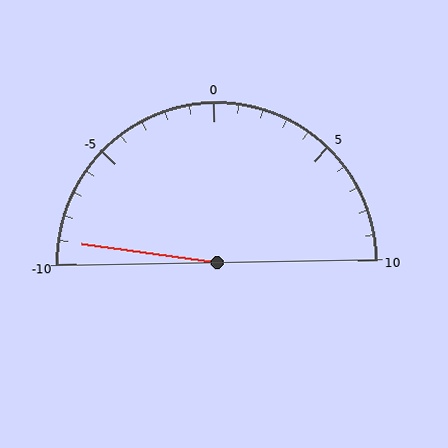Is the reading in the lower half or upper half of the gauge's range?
The reading is in the lower half of the range (-10 to 10).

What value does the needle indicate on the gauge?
The needle indicates approximately -9.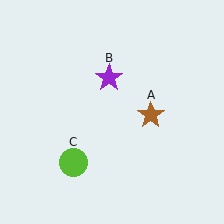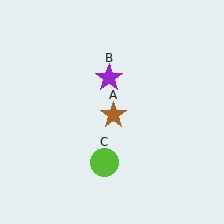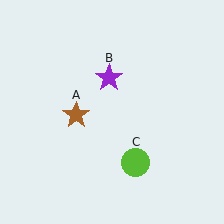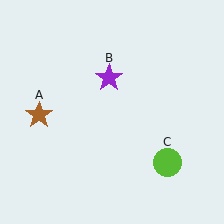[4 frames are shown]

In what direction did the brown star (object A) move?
The brown star (object A) moved left.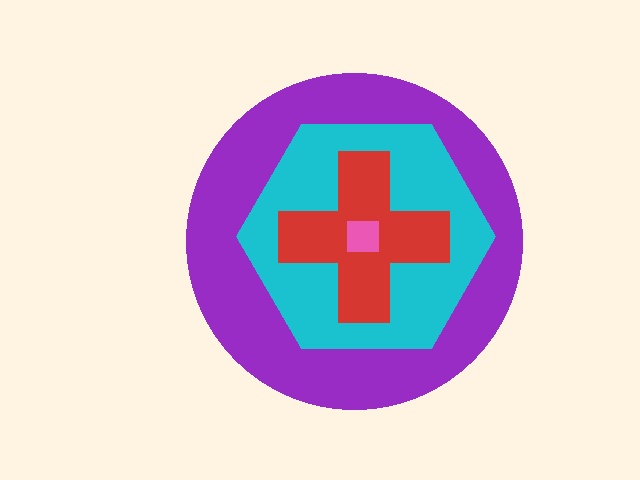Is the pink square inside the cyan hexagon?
Yes.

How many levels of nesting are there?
4.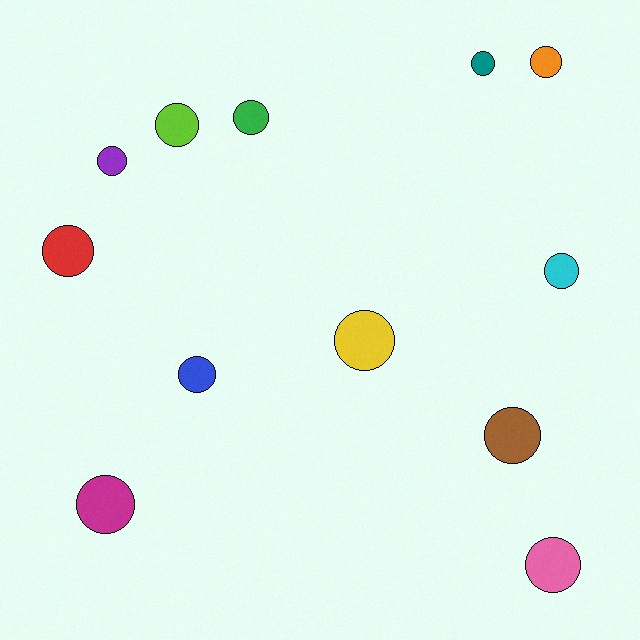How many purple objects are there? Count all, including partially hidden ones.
There is 1 purple object.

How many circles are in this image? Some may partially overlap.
There are 12 circles.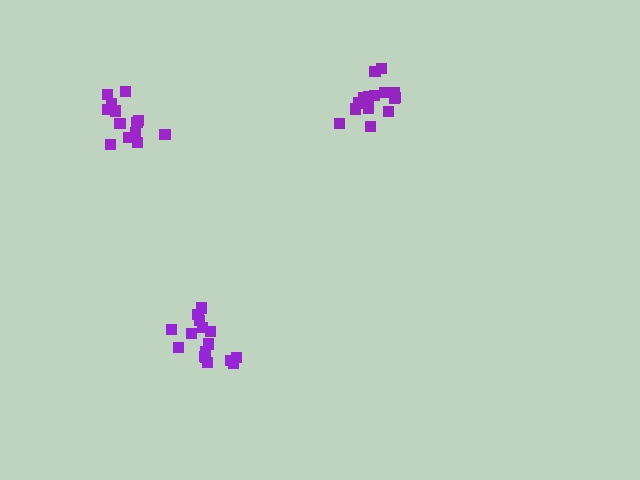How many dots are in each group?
Group 1: 17 dots, Group 2: 13 dots, Group 3: 16 dots (46 total).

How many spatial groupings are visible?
There are 3 spatial groupings.